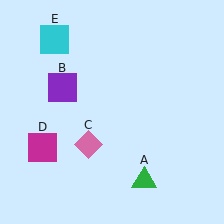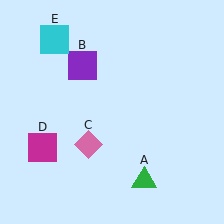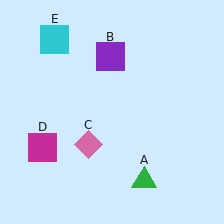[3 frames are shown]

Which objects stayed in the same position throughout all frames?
Green triangle (object A) and pink diamond (object C) and magenta square (object D) and cyan square (object E) remained stationary.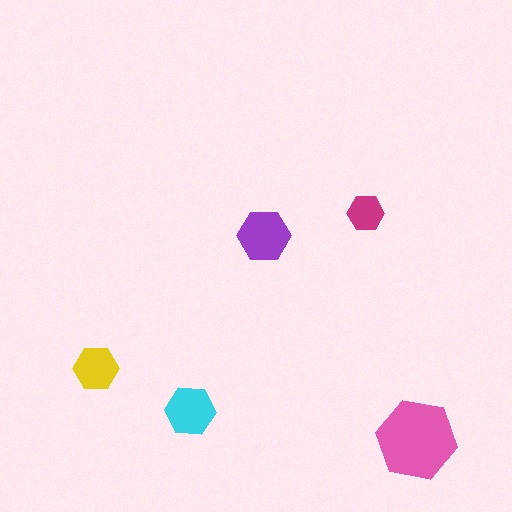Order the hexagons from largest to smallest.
the pink one, the purple one, the cyan one, the yellow one, the magenta one.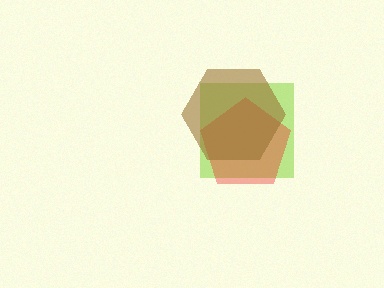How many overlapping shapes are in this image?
There are 3 overlapping shapes in the image.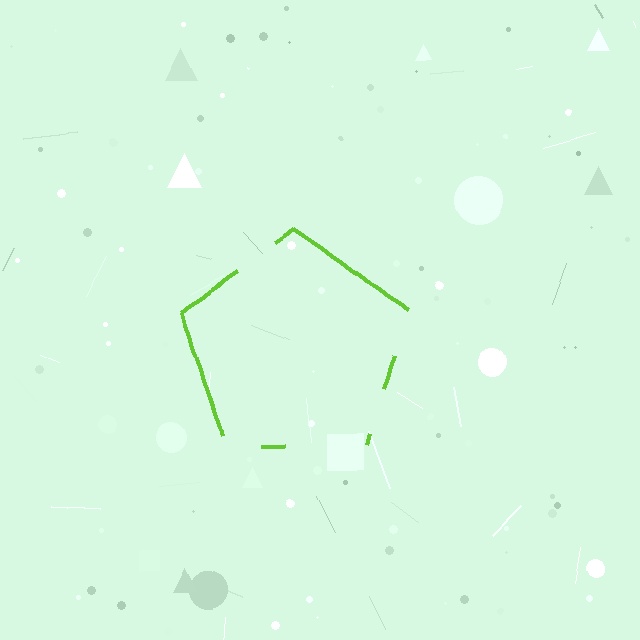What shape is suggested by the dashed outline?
The dashed outline suggests a pentagon.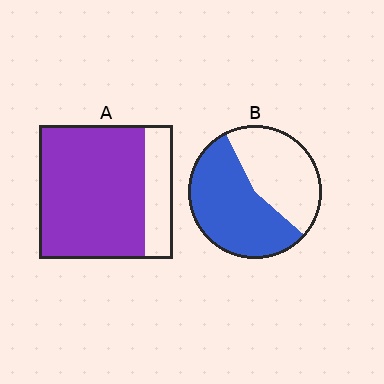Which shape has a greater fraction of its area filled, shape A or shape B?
Shape A.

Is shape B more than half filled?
Yes.